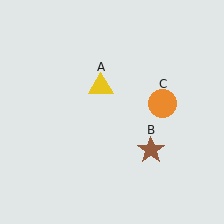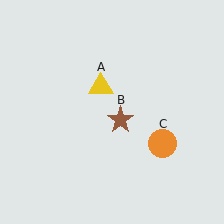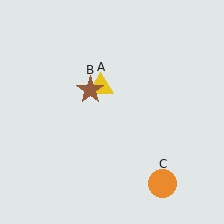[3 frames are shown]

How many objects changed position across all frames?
2 objects changed position: brown star (object B), orange circle (object C).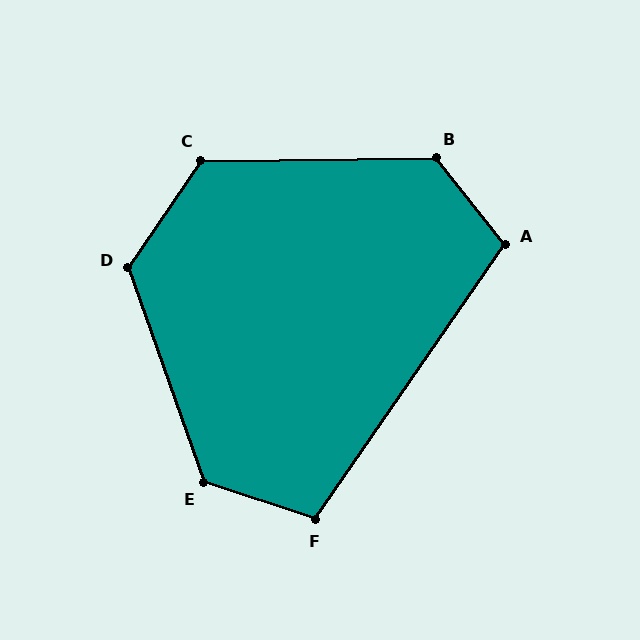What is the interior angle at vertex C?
Approximately 125 degrees (obtuse).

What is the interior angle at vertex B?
Approximately 128 degrees (obtuse).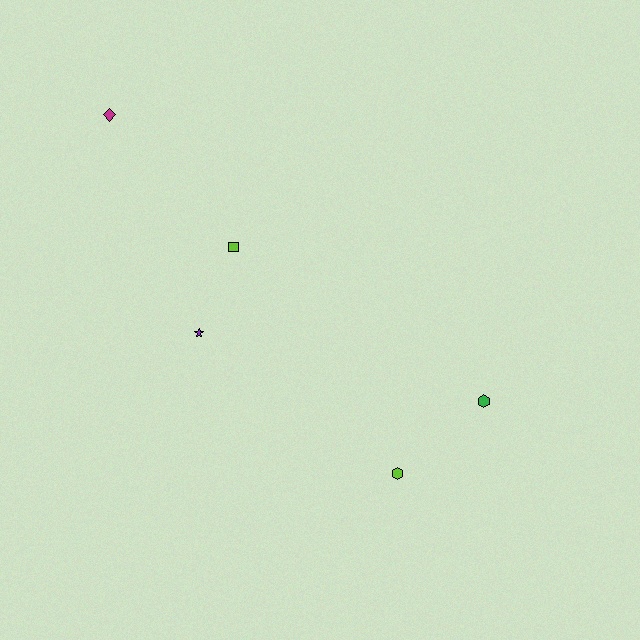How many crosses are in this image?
There are no crosses.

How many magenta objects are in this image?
There is 1 magenta object.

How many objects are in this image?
There are 5 objects.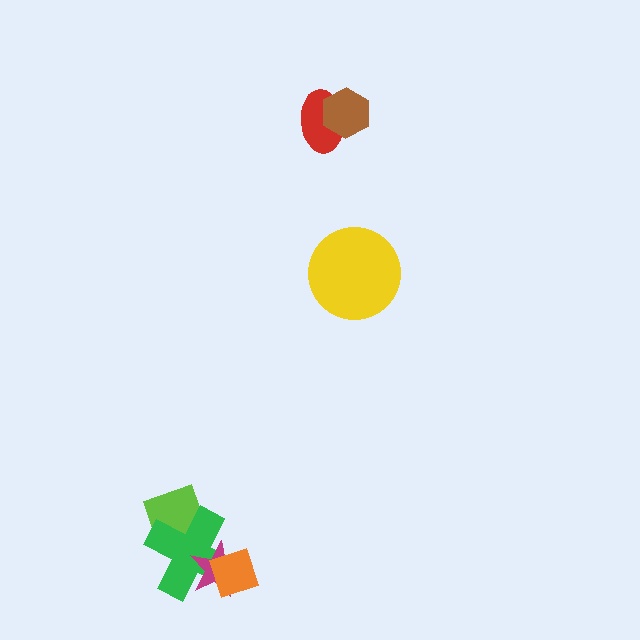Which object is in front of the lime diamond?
The green cross is in front of the lime diamond.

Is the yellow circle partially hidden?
No, no other shape covers it.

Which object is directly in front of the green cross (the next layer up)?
The magenta star is directly in front of the green cross.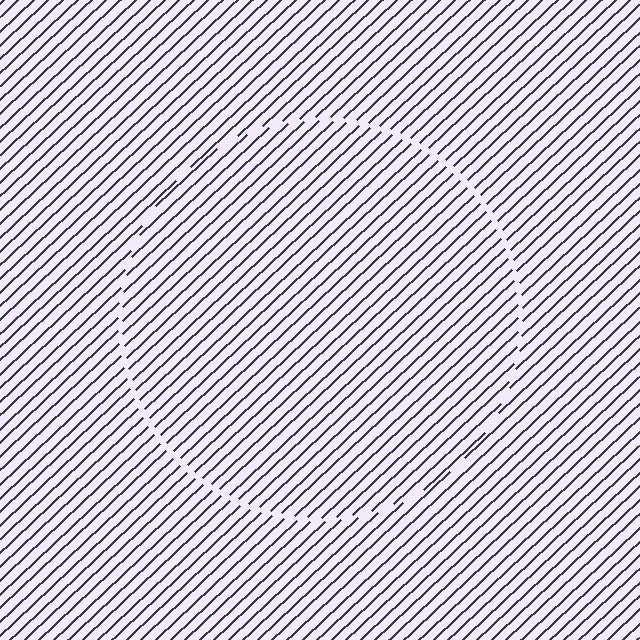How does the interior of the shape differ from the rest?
The interior of the shape contains the same grating, shifted by half a period — the contour is defined by the phase discontinuity where line-ends from the inner and outer gratings abut.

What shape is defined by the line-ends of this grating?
An illusory circle. The interior of the shape contains the same grating, shifted by half a period — the contour is defined by the phase discontinuity where line-ends from the inner and outer gratings abut.